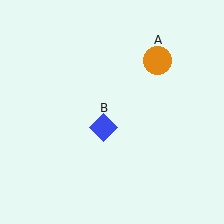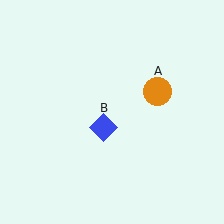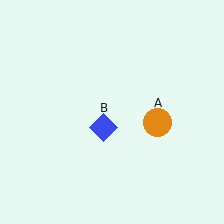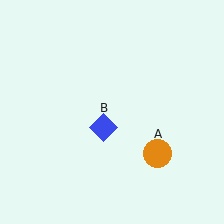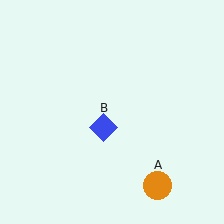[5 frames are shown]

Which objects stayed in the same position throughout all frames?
Blue diamond (object B) remained stationary.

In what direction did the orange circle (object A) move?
The orange circle (object A) moved down.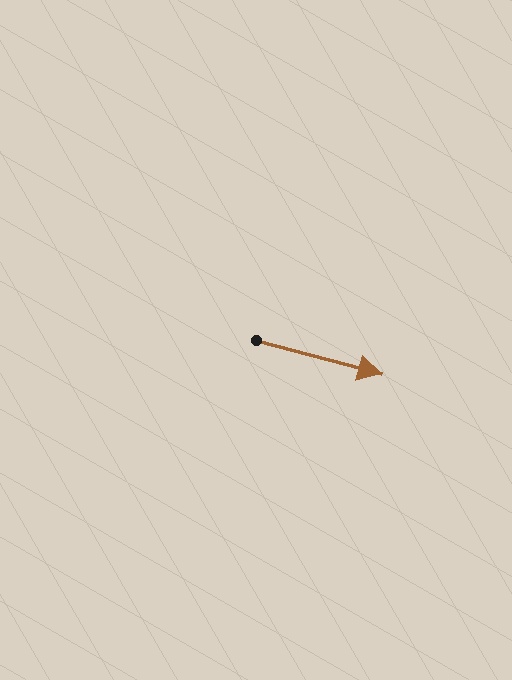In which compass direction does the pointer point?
East.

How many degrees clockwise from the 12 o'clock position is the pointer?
Approximately 105 degrees.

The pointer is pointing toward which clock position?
Roughly 4 o'clock.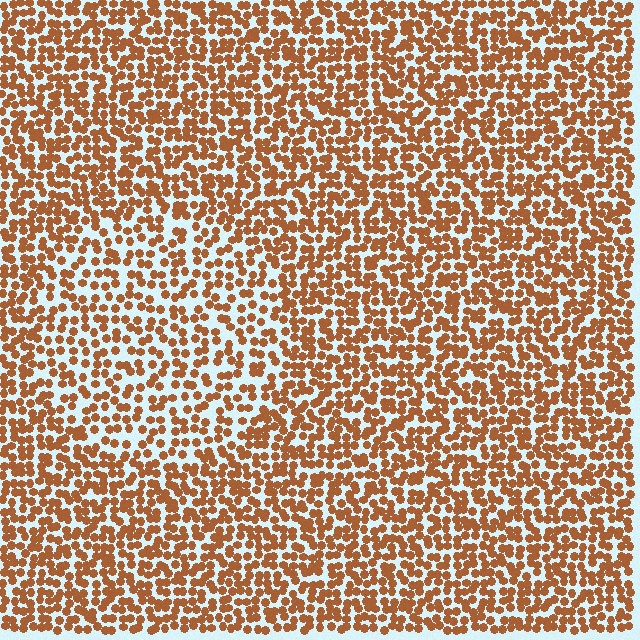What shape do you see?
I see a circle.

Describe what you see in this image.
The image contains small brown elements arranged at two different densities. A circle-shaped region is visible where the elements are less densely packed than the surrounding area.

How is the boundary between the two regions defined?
The boundary is defined by a change in element density (approximately 1.5x ratio). All elements are the same color, size, and shape.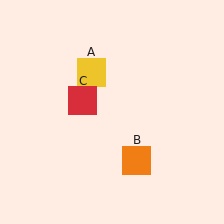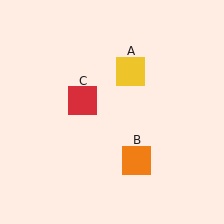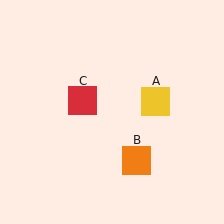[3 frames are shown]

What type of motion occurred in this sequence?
The yellow square (object A) rotated clockwise around the center of the scene.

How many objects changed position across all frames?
1 object changed position: yellow square (object A).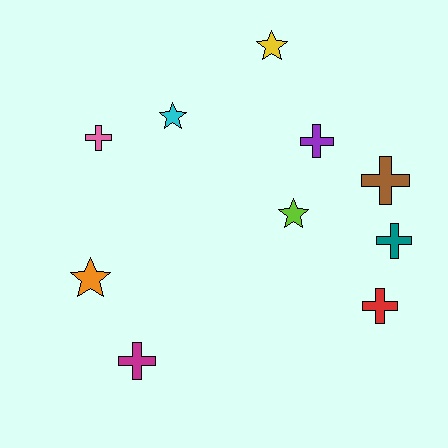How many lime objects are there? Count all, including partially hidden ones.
There is 1 lime object.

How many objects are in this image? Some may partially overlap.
There are 10 objects.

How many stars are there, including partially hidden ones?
There are 4 stars.